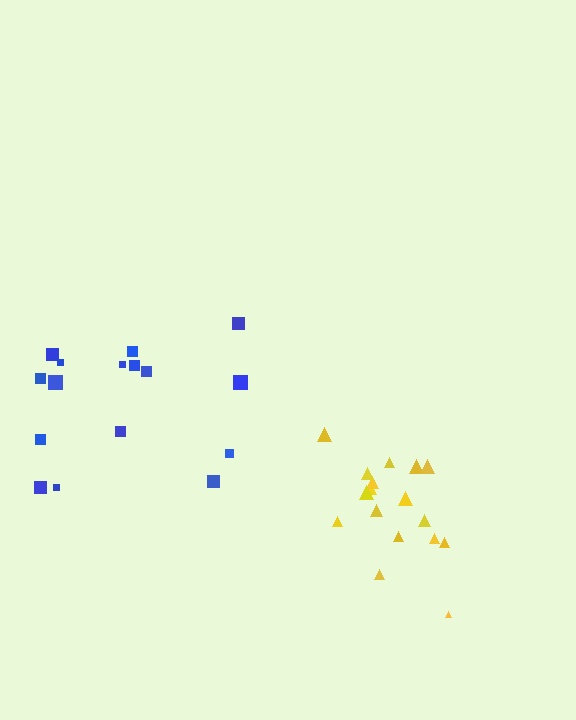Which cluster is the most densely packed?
Yellow.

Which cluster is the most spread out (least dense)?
Blue.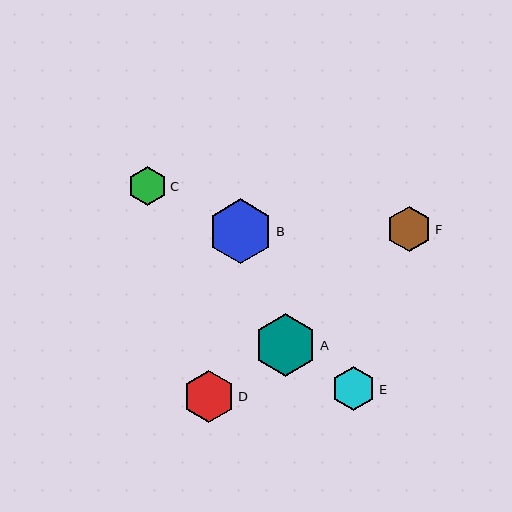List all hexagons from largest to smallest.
From largest to smallest: B, A, D, F, E, C.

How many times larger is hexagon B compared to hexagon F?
Hexagon B is approximately 1.4 times the size of hexagon F.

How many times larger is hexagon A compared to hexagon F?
Hexagon A is approximately 1.4 times the size of hexagon F.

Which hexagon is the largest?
Hexagon B is the largest with a size of approximately 65 pixels.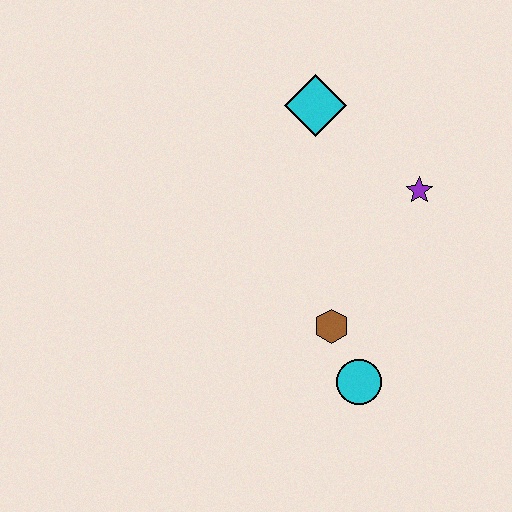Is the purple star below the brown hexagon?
No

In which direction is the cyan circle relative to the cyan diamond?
The cyan circle is below the cyan diamond.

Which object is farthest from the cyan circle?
The cyan diamond is farthest from the cyan circle.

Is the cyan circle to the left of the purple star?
Yes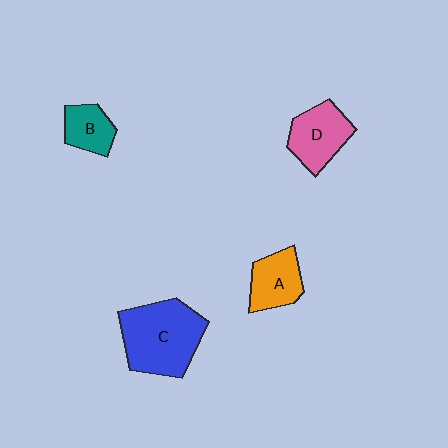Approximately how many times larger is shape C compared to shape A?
Approximately 2.0 times.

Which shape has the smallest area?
Shape B (teal).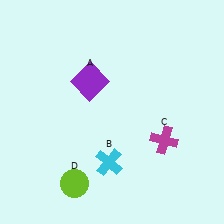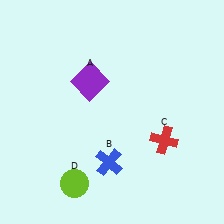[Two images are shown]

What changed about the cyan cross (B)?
In Image 1, B is cyan. In Image 2, it changed to blue.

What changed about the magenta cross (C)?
In Image 1, C is magenta. In Image 2, it changed to red.